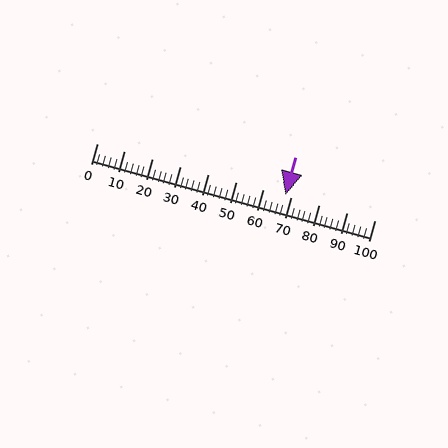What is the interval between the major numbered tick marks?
The major tick marks are spaced 10 units apart.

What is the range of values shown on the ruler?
The ruler shows values from 0 to 100.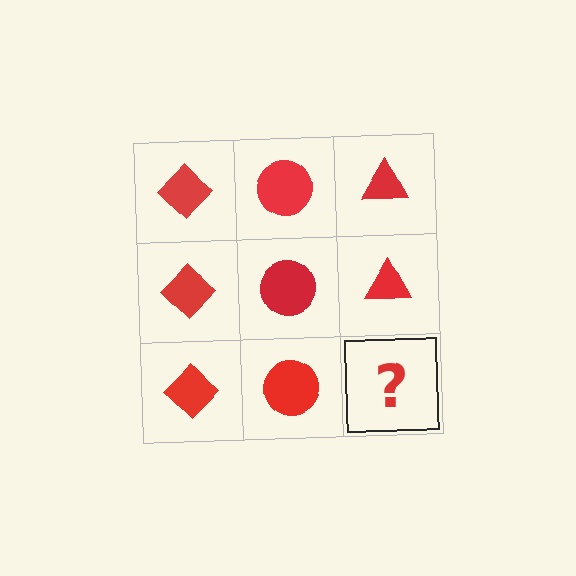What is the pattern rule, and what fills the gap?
The rule is that each column has a consistent shape. The gap should be filled with a red triangle.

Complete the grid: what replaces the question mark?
The question mark should be replaced with a red triangle.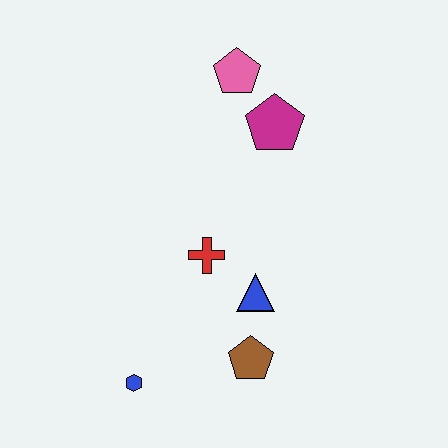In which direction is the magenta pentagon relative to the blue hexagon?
The magenta pentagon is above the blue hexagon.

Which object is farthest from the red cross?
The pink pentagon is farthest from the red cross.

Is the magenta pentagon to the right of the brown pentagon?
Yes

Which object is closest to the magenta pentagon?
The pink pentagon is closest to the magenta pentagon.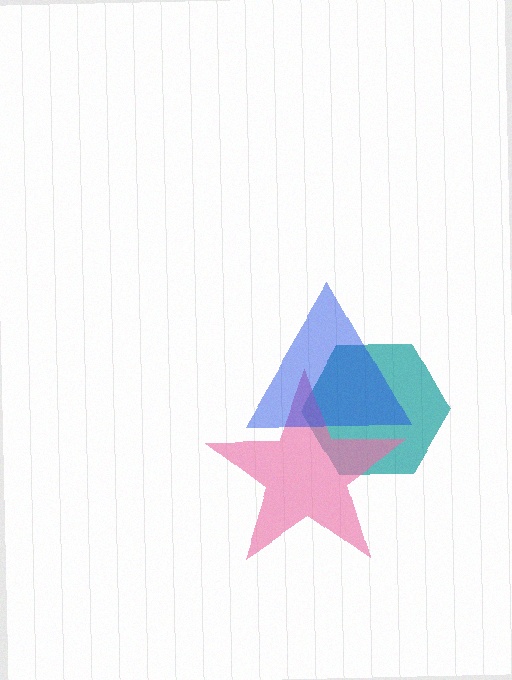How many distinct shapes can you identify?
There are 3 distinct shapes: a teal hexagon, a pink star, a blue triangle.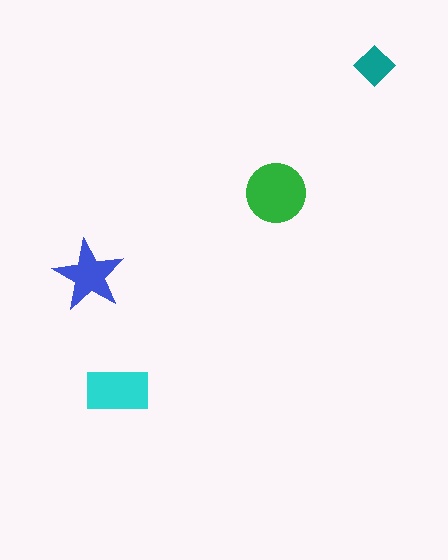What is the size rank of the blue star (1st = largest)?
3rd.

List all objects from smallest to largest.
The teal diamond, the blue star, the cyan rectangle, the green circle.